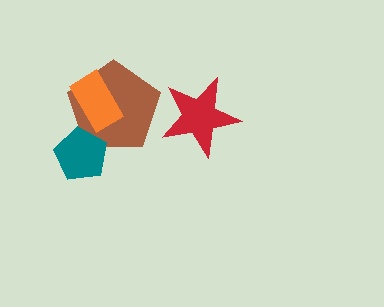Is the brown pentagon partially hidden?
Yes, it is partially covered by another shape.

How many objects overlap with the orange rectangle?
1 object overlaps with the orange rectangle.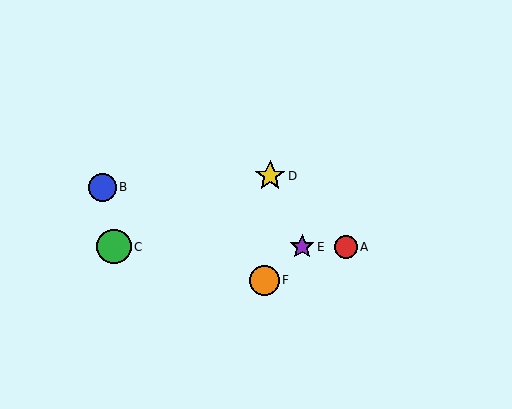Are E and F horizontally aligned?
No, E is at y≈247 and F is at y≈280.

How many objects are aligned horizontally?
3 objects (A, C, E) are aligned horizontally.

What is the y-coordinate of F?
Object F is at y≈280.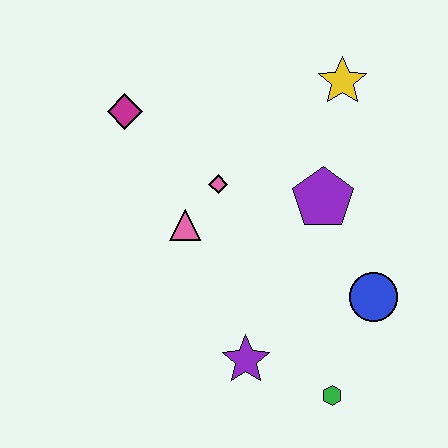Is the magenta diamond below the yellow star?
Yes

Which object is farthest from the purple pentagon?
The magenta diamond is farthest from the purple pentagon.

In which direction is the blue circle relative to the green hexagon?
The blue circle is above the green hexagon.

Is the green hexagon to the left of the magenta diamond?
No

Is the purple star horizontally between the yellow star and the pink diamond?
Yes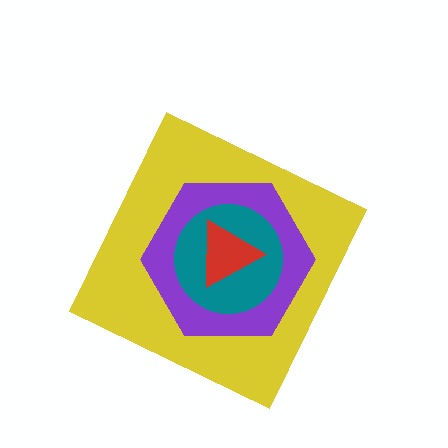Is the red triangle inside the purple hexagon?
Yes.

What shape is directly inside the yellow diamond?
The purple hexagon.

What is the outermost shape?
The yellow diamond.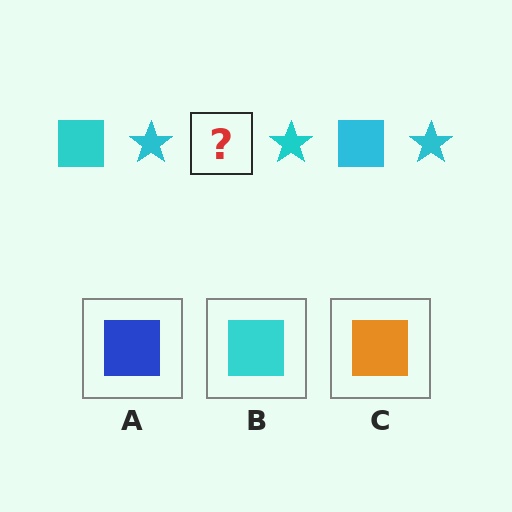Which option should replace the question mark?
Option B.